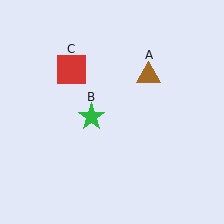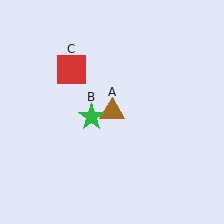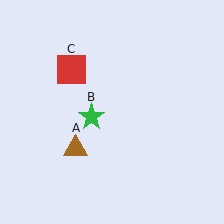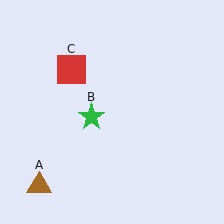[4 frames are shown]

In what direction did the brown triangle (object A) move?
The brown triangle (object A) moved down and to the left.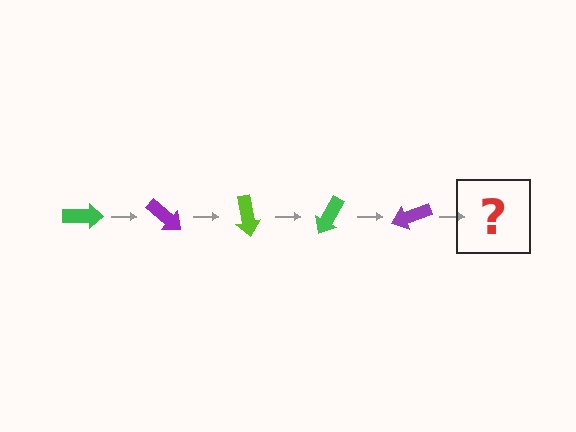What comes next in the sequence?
The next element should be a lime arrow, rotated 200 degrees from the start.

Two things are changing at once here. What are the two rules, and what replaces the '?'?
The two rules are that it rotates 40 degrees each step and the color cycles through green, purple, and lime. The '?' should be a lime arrow, rotated 200 degrees from the start.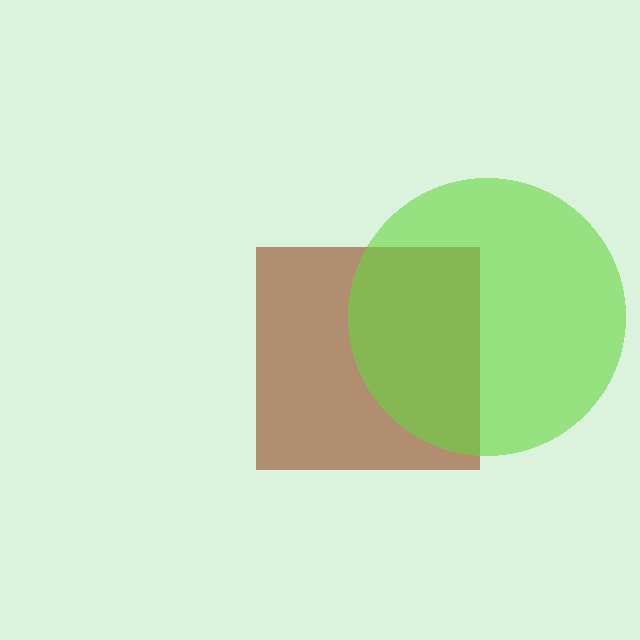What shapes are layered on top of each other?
The layered shapes are: a brown square, a lime circle.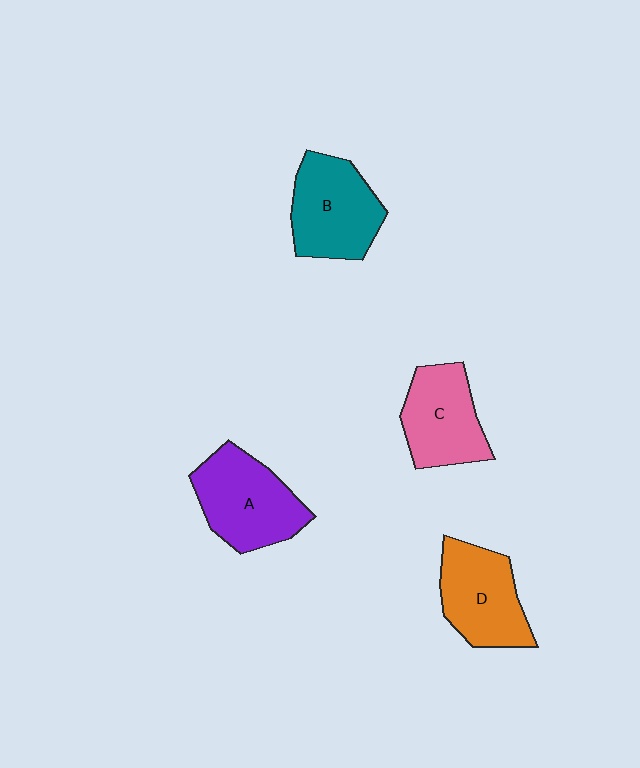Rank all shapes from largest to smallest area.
From largest to smallest: A (purple), B (teal), D (orange), C (pink).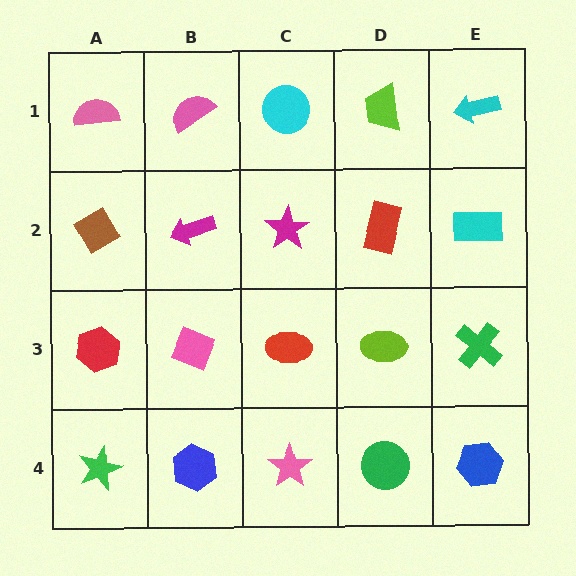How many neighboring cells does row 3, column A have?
3.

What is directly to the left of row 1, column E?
A lime trapezoid.